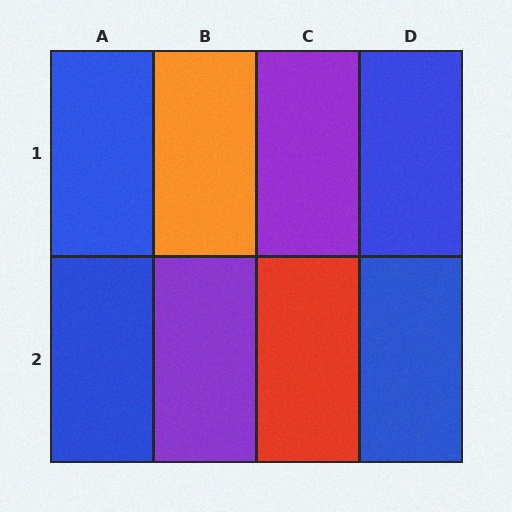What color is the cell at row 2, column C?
Red.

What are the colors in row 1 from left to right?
Blue, orange, purple, blue.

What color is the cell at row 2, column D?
Blue.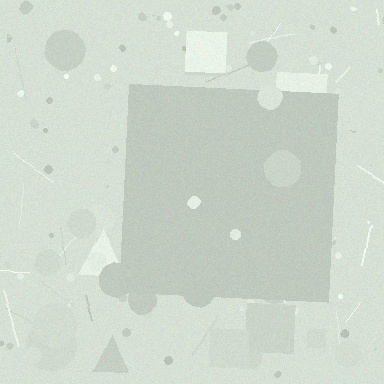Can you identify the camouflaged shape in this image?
The camouflaged shape is a square.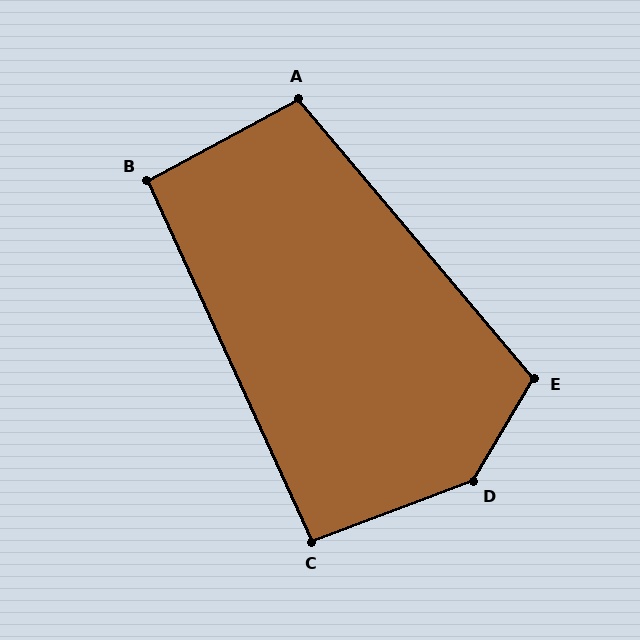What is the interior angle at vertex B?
Approximately 94 degrees (approximately right).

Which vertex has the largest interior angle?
D, at approximately 142 degrees.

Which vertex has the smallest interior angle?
C, at approximately 94 degrees.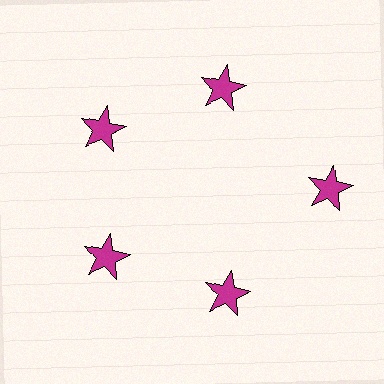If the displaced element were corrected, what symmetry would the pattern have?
It would have 5-fold rotational symmetry — the pattern would map onto itself every 72 degrees.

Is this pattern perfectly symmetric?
No. The 5 magenta stars are arranged in a ring, but one element near the 3 o'clock position is pushed outward from the center, breaking the 5-fold rotational symmetry.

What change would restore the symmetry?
The symmetry would be restored by moving it inward, back onto the ring so that all 5 stars sit at equal angles and equal distance from the center.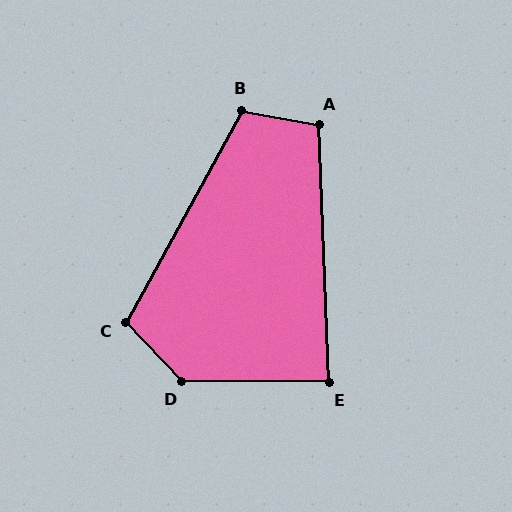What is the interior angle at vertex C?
Approximately 108 degrees (obtuse).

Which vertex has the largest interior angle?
D, at approximately 133 degrees.